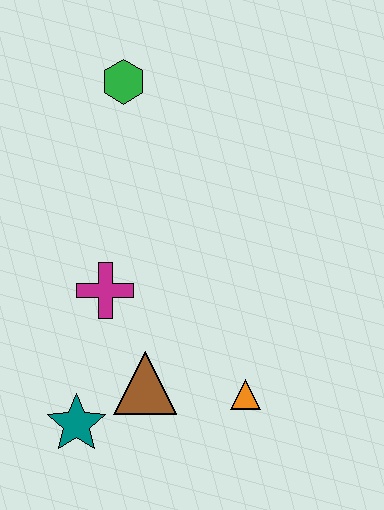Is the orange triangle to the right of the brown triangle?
Yes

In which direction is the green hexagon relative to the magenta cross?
The green hexagon is above the magenta cross.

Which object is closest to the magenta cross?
The brown triangle is closest to the magenta cross.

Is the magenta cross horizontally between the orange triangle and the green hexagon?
No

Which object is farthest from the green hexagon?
The teal star is farthest from the green hexagon.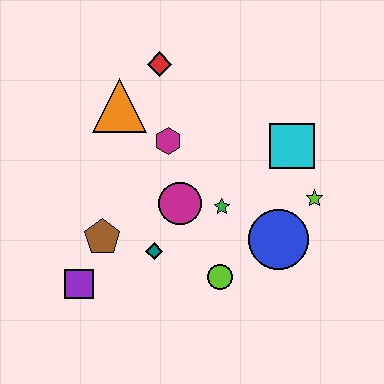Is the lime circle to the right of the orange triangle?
Yes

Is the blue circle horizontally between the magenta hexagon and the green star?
No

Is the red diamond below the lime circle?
No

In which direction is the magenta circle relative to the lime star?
The magenta circle is to the left of the lime star.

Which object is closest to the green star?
The magenta circle is closest to the green star.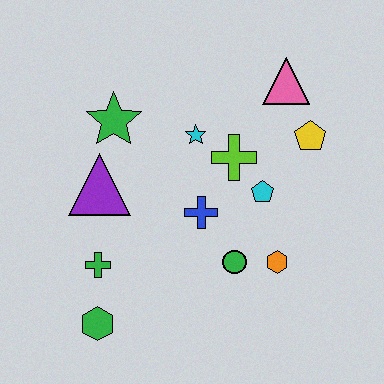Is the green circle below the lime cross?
Yes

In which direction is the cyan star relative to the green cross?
The cyan star is above the green cross.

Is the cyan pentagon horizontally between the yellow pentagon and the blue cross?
Yes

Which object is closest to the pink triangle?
The yellow pentagon is closest to the pink triangle.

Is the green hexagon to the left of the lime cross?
Yes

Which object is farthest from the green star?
The orange hexagon is farthest from the green star.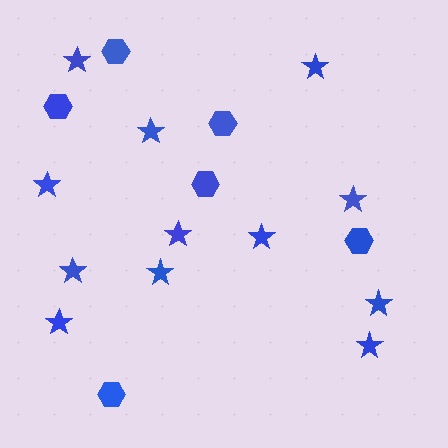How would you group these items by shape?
There are 2 groups: one group of stars (12) and one group of hexagons (6).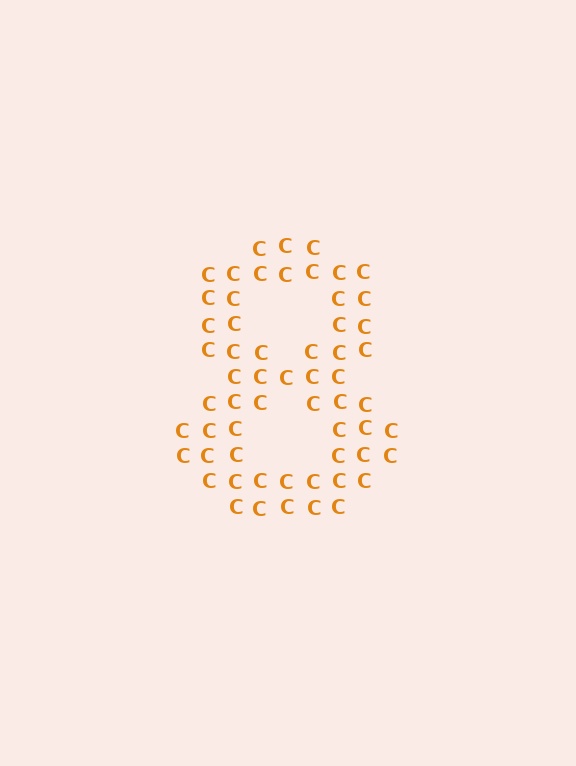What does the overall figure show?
The overall figure shows the digit 8.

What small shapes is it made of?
It is made of small letter C's.